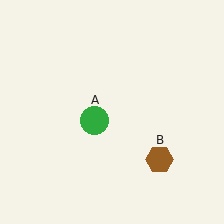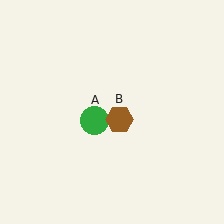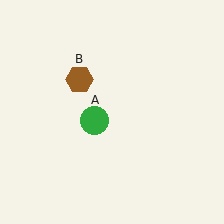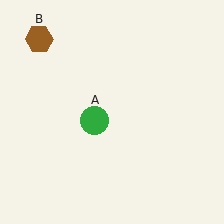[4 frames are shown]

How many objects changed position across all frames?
1 object changed position: brown hexagon (object B).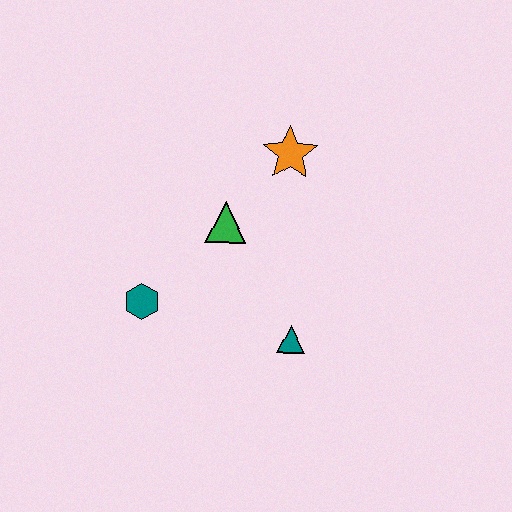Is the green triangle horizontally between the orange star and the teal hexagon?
Yes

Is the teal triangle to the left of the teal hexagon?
No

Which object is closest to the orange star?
The green triangle is closest to the orange star.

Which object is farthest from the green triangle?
The teal triangle is farthest from the green triangle.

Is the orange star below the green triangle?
No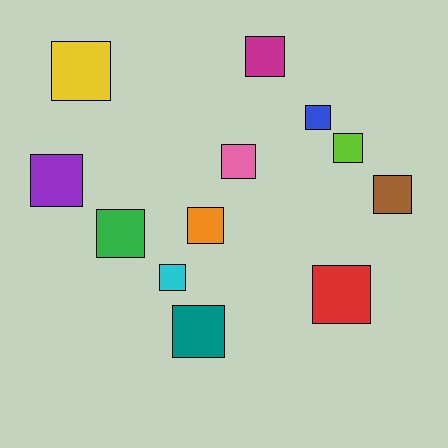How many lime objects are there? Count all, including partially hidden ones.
There is 1 lime object.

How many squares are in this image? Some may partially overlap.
There are 12 squares.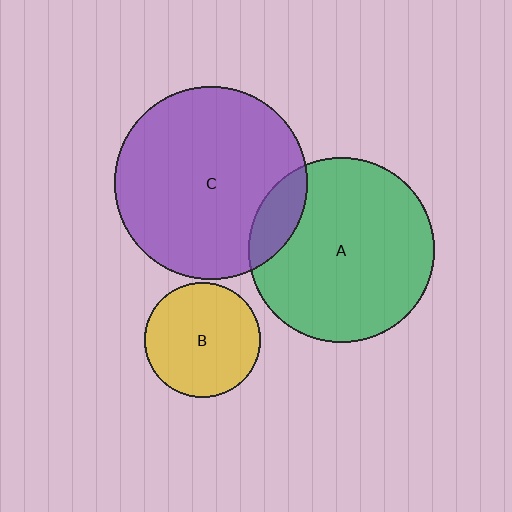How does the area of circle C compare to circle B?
Approximately 2.8 times.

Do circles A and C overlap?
Yes.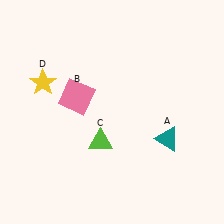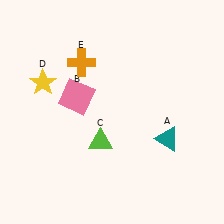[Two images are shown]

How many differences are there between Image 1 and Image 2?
There is 1 difference between the two images.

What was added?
An orange cross (E) was added in Image 2.